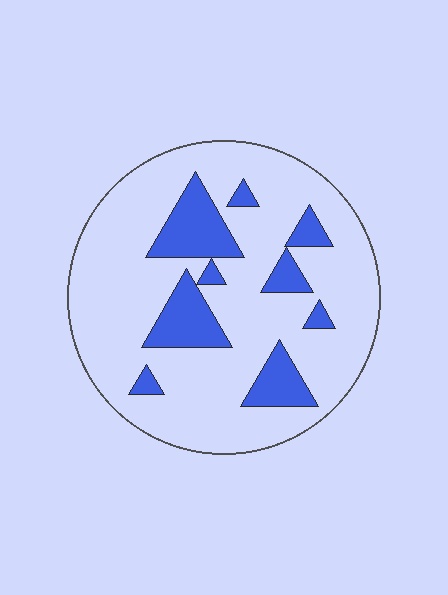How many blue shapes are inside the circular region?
9.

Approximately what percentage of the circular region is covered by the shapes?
Approximately 20%.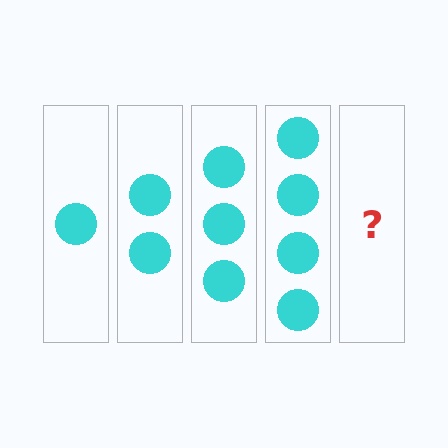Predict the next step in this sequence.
The next step is 5 circles.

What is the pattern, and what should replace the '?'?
The pattern is that each step adds one more circle. The '?' should be 5 circles.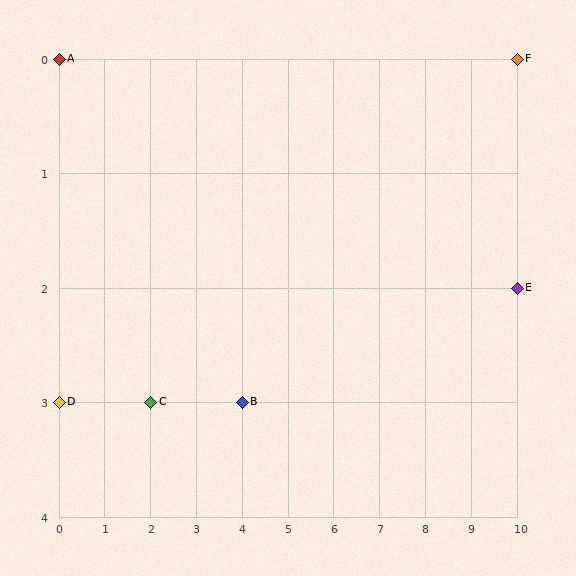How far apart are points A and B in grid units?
Points A and B are 4 columns and 3 rows apart (about 5.0 grid units diagonally).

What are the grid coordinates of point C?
Point C is at grid coordinates (2, 3).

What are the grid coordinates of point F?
Point F is at grid coordinates (10, 0).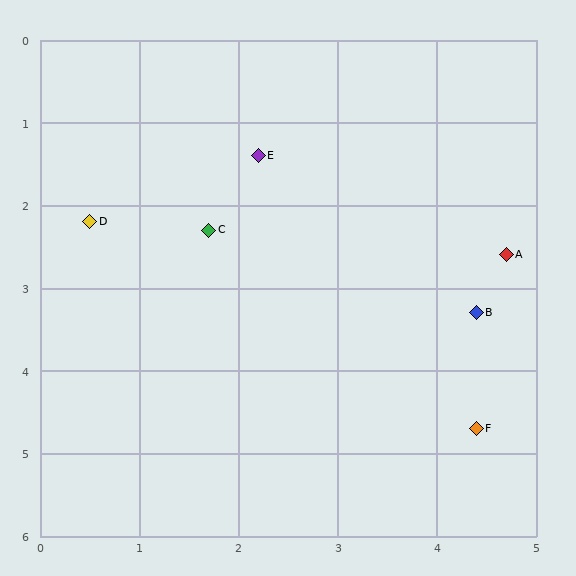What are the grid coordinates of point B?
Point B is at approximately (4.4, 3.3).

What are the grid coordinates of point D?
Point D is at approximately (0.5, 2.2).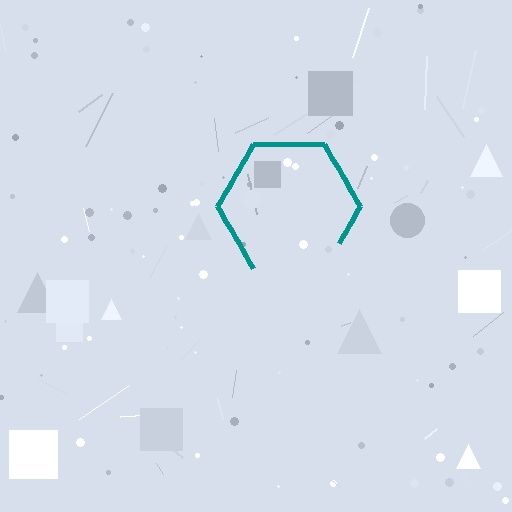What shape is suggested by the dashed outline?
The dashed outline suggests a hexagon.